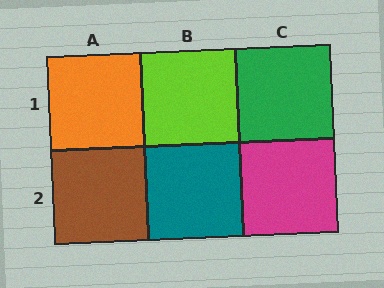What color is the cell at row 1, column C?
Green.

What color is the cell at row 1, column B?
Lime.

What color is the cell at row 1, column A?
Orange.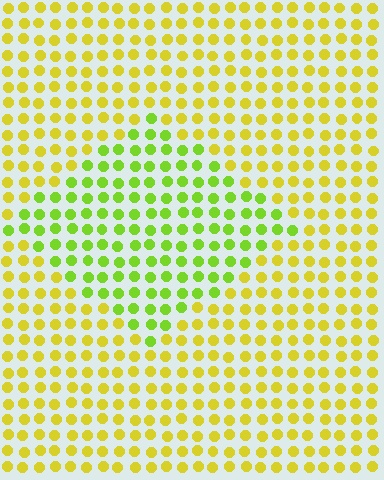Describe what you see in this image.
The image is filled with small yellow elements in a uniform arrangement. A diamond-shaped region is visible where the elements are tinted to a slightly different hue, forming a subtle color boundary.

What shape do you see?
I see a diamond.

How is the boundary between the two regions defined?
The boundary is defined purely by a slight shift in hue (about 35 degrees). Spacing, size, and orientation are identical on both sides.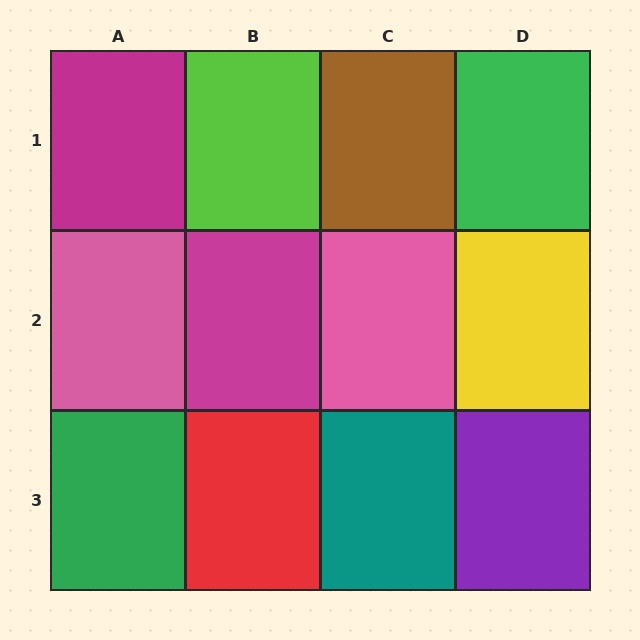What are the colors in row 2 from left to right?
Pink, magenta, pink, yellow.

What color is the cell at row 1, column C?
Brown.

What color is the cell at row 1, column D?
Green.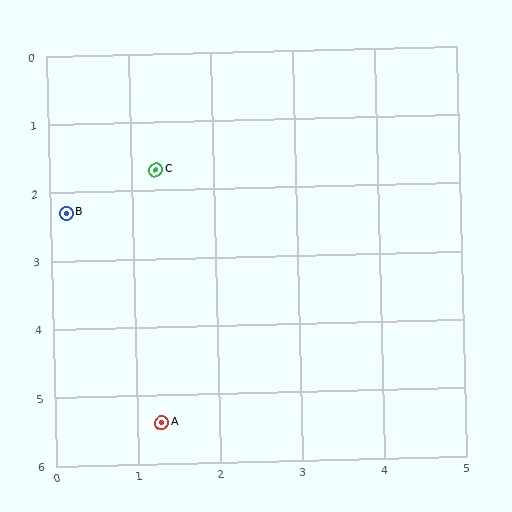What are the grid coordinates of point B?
Point B is at approximately (0.2, 2.3).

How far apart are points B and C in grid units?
Points B and C are about 1.3 grid units apart.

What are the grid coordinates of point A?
Point A is at approximately (1.3, 5.4).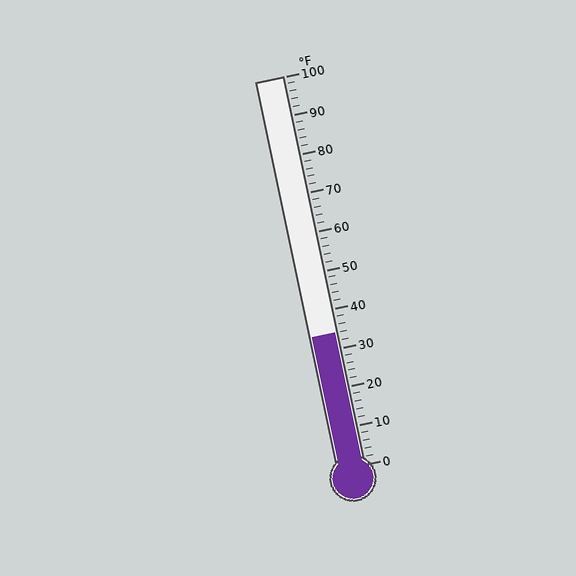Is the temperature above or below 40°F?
The temperature is below 40°F.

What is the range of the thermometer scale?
The thermometer scale ranges from 0°F to 100°F.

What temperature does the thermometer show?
The thermometer shows approximately 34°F.